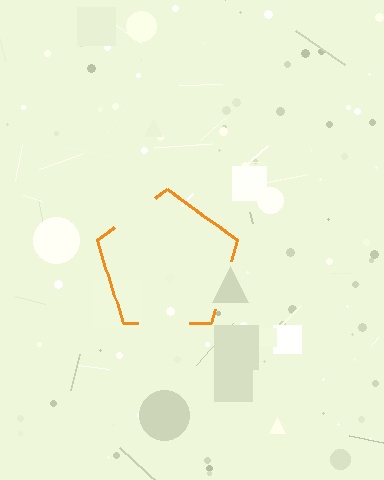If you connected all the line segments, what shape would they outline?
They would outline a pentagon.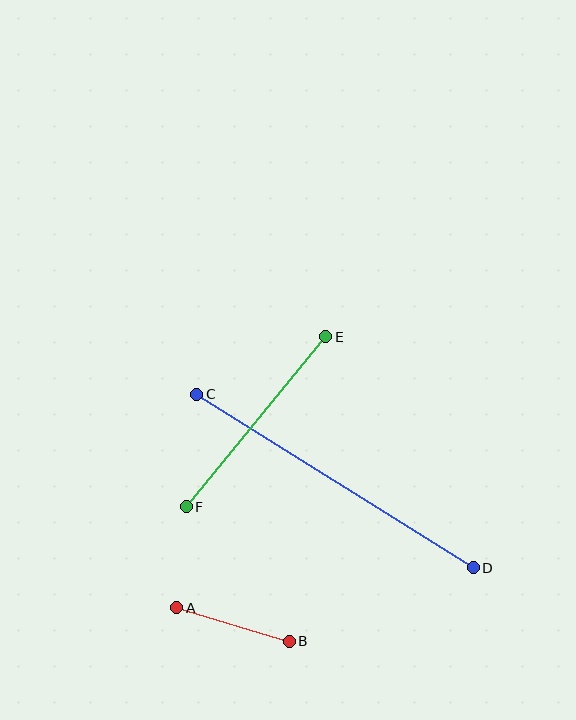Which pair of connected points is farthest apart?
Points C and D are farthest apart.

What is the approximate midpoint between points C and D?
The midpoint is at approximately (335, 481) pixels.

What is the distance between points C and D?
The distance is approximately 326 pixels.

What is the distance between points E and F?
The distance is approximately 220 pixels.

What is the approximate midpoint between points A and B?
The midpoint is at approximately (233, 625) pixels.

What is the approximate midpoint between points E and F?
The midpoint is at approximately (256, 422) pixels.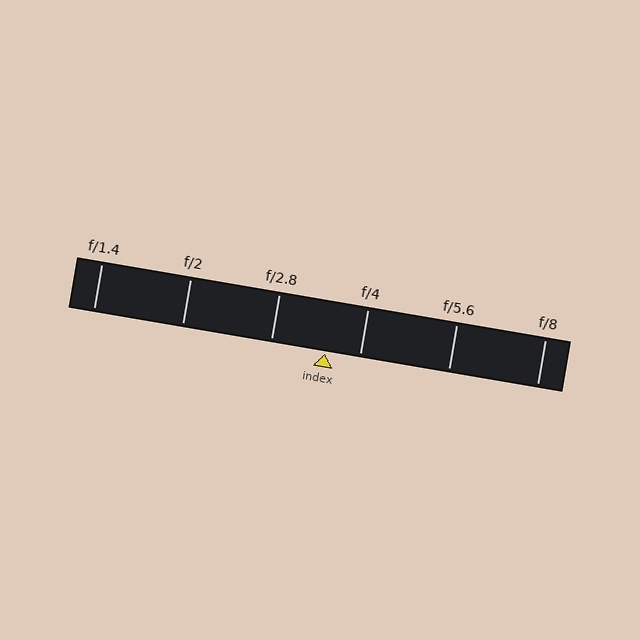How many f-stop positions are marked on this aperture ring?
There are 6 f-stop positions marked.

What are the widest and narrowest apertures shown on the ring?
The widest aperture shown is f/1.4 and the narrowest is f/8.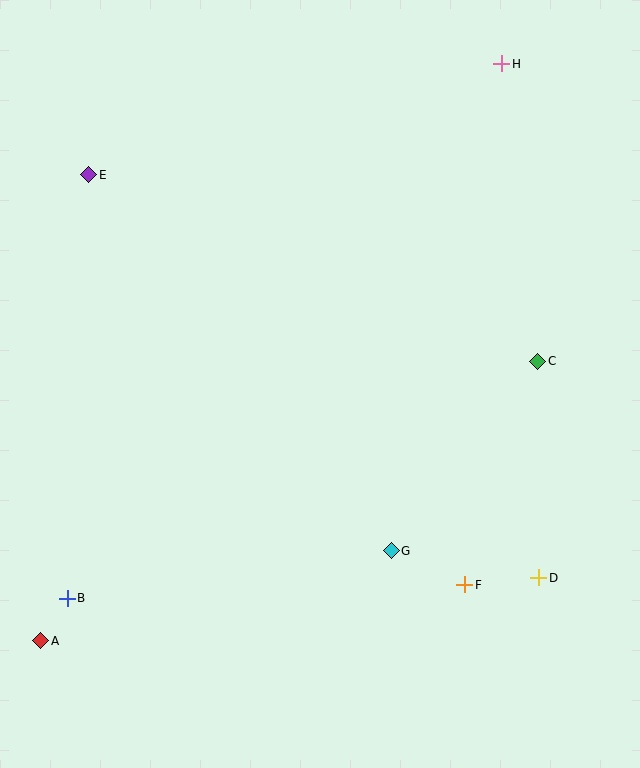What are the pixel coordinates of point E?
Point E is at (89, 175).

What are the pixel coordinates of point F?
Point F is at (465, 585).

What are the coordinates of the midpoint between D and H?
The midpoint between D and H is at (520, 321).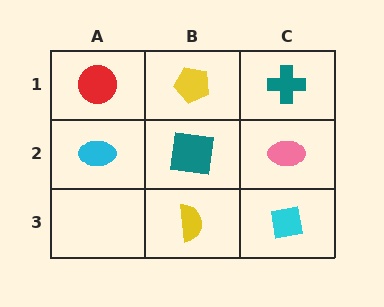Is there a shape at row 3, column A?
No, that cell is empty.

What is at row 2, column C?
A pink ellipse.